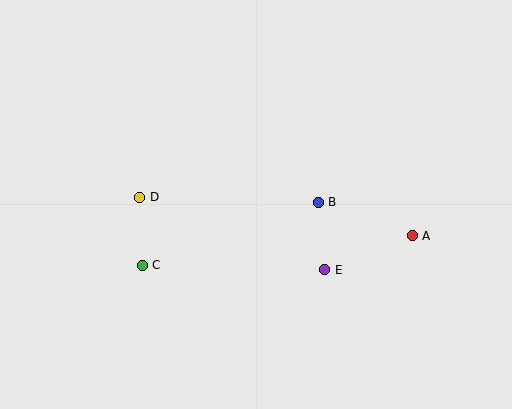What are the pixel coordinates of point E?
Point E is at (325, 270).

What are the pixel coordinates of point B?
Point B is at (318, 202).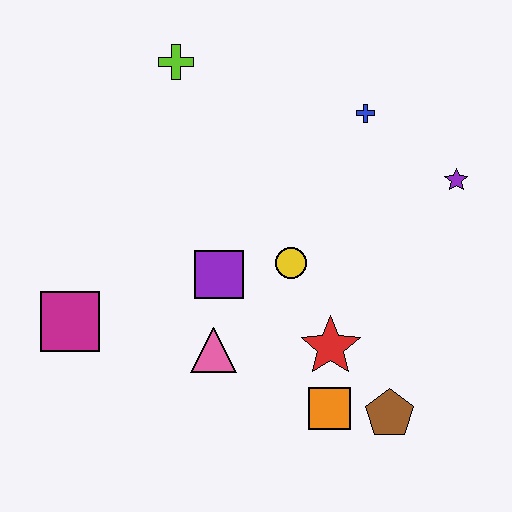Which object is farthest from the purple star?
The magenta square is farthest from the purple star.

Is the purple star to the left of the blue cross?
No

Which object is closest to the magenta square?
The pink triangle is closest to the magenta square.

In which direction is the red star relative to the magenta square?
The red star is to the right of the magenta square.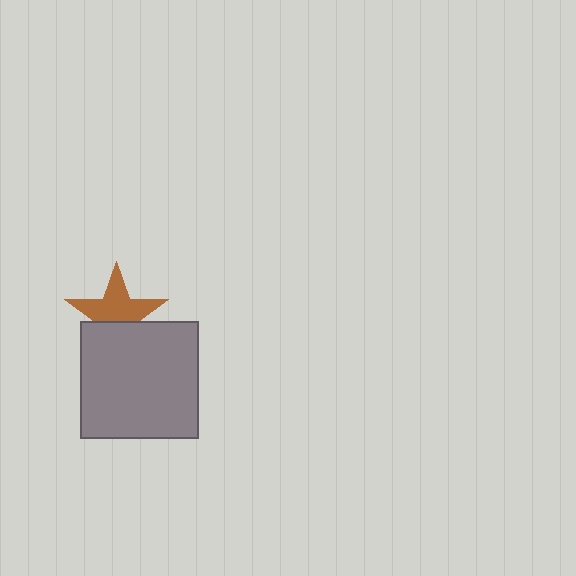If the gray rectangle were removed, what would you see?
You would see the complete brown star.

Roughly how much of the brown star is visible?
About half of it is visible (roughly 61%).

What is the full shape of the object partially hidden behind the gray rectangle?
The partially hidden object is a brown star.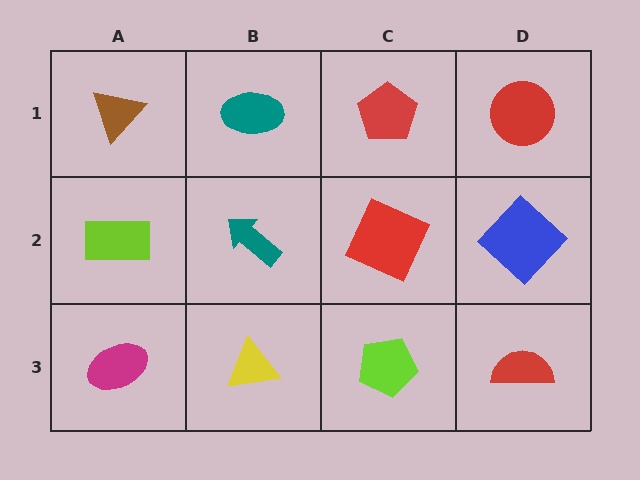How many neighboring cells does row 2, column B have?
4.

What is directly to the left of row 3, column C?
A yellow triangle.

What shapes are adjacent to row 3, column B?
A teal arrow (row 2, column B), a magenta ellipse (row 3, column A), a lime pentagon (row 3, column C).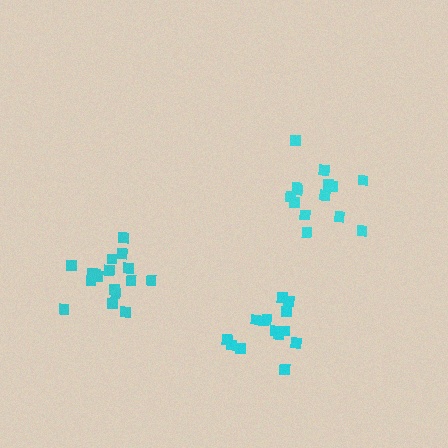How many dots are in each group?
Group 1: 14 dots, Group 2: 14 dots, Group 3: 17 dots (45 total).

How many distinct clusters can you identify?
There are 3 distinct clusters.